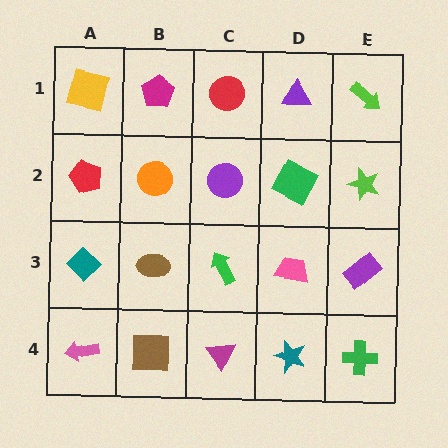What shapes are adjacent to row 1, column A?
A red pentagon (row 2, column A), a magenta pentagon (row 1, column B).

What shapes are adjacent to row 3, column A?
A red pentagon (row 2, column A), a pink arrow (row 4, column A), a brown ellipse (row 3, column B).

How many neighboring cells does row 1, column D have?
3.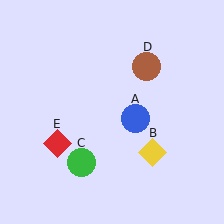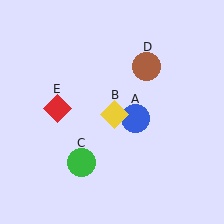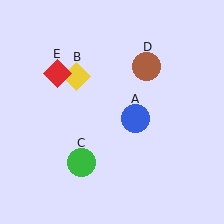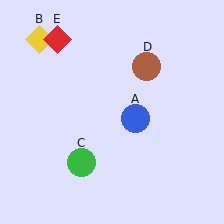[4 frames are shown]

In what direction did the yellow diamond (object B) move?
The yellow diamond (object B) moved up and to the left.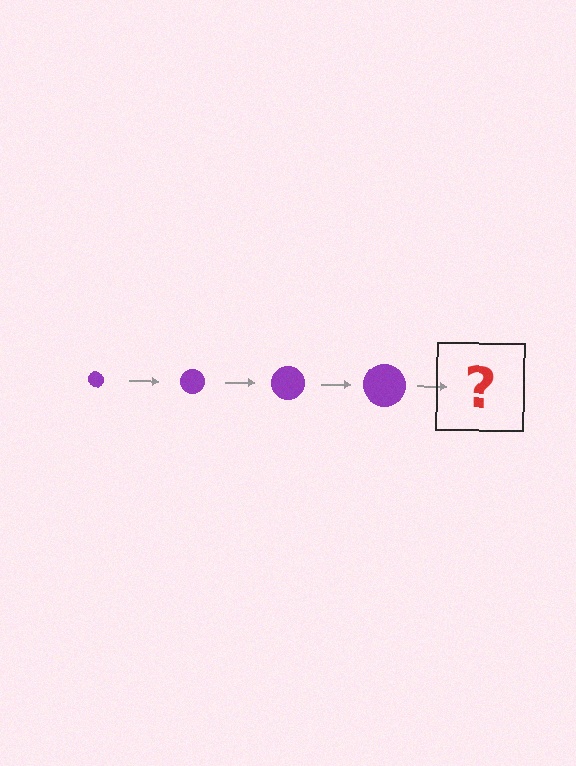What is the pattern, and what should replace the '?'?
The pattern is that the circle gets progressively larger each step. The '?' should be a purple circle, larger than the previous one.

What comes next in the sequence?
The next element should be a purple circle, larger than the previous one.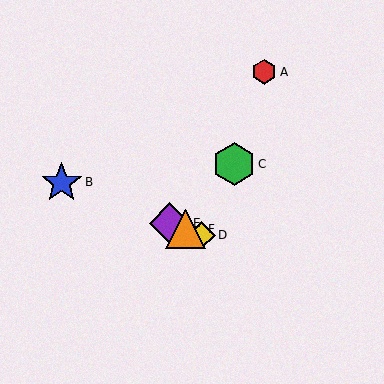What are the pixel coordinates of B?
Object B is at (62, 182).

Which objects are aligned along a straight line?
Objects B, D, E, F are aligned along a straight line.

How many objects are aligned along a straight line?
4 objects (B, D, E, F) are aligned along a straight line.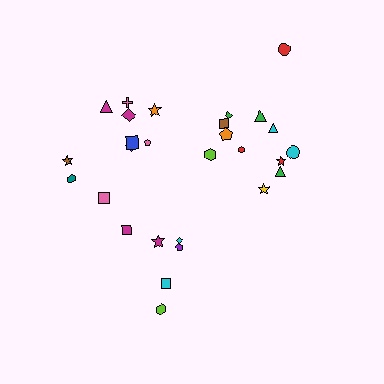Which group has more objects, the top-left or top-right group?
The top-right group.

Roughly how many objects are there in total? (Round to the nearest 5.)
Roughly 30 objects in total.